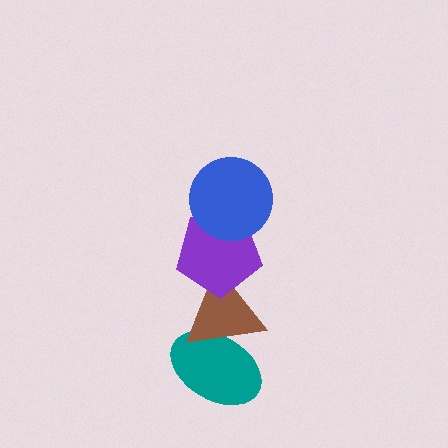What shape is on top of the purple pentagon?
The blue circle is on top of the purple pentagon.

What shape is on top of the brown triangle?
The purple pentagon is on top of the brown triangle.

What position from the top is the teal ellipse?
The teal ellipse is 4th from the top.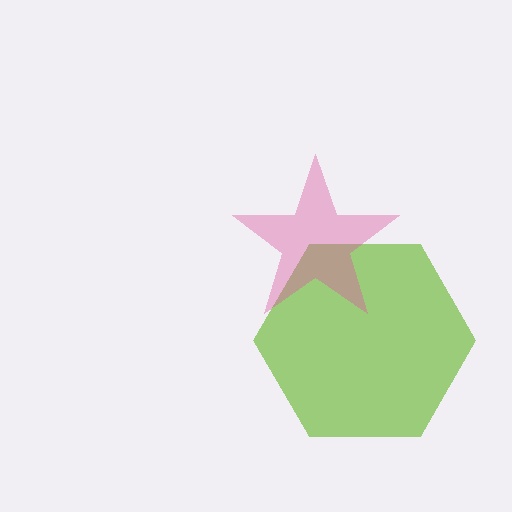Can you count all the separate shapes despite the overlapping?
Yes, there are 2 separate shapes.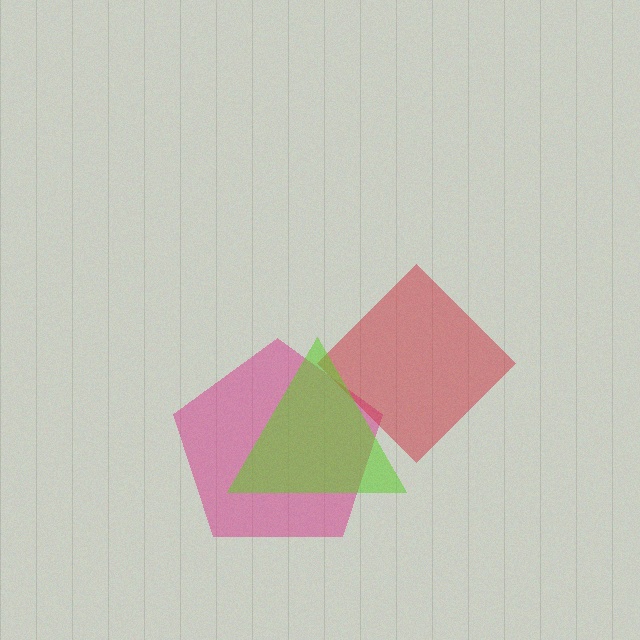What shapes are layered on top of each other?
The layered shapes are: a magenta pentagon, a red diamond, a lime triangle.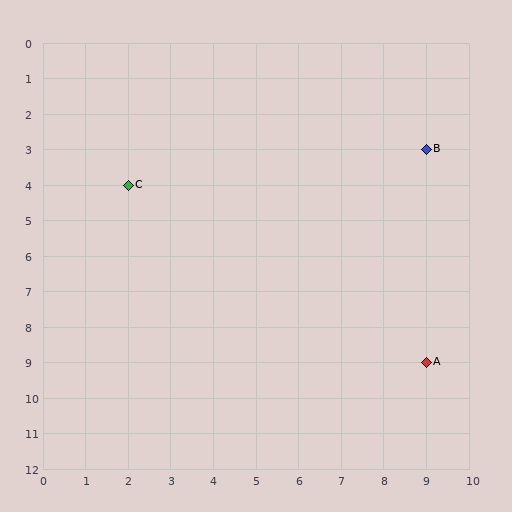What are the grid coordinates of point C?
Point C is at grid coordinates (2, 4).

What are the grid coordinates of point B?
Point B is at grid coordinates (9, 3).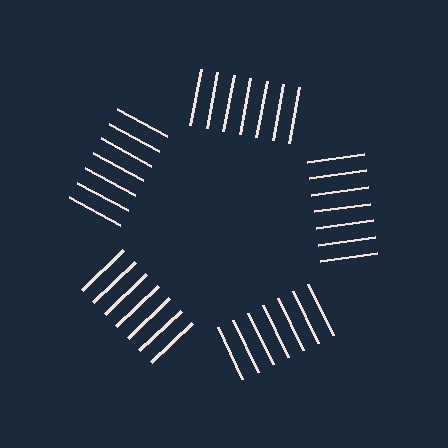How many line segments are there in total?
35 — 7 along each of the 5 edges.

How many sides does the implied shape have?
5 sides — the line-ends trace a pentagon.